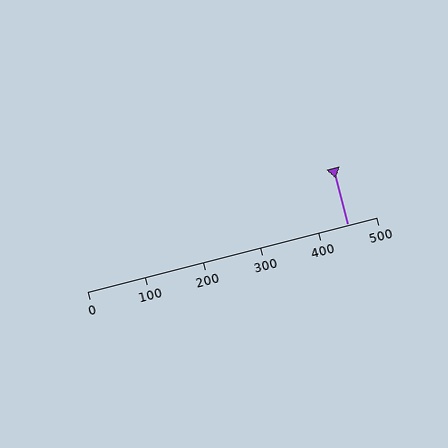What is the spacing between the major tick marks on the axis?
The major ticks are spaced 100 apart.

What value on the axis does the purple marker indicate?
The marker indicates approximately 450.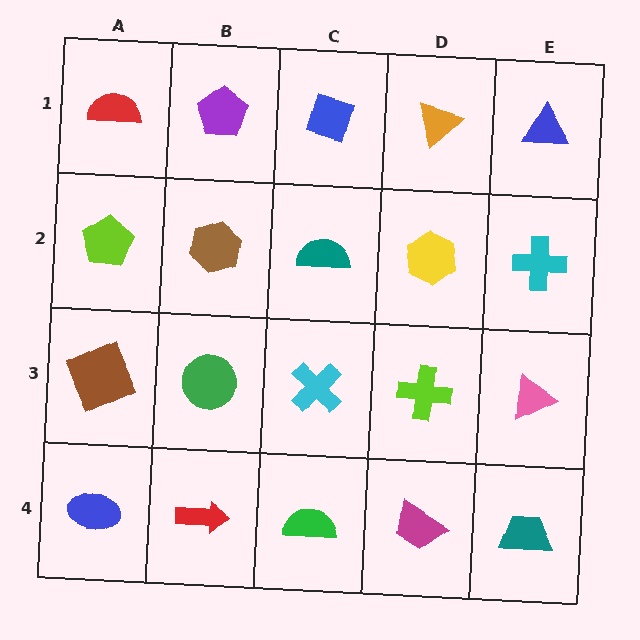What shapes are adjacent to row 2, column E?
A blue triangle (row 1, column E), a pink triangle (row 3, column E), a yellow hexagon (row 2, column D).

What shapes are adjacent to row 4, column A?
A brown square (row 3, column A), a red arrow (row 4, column B).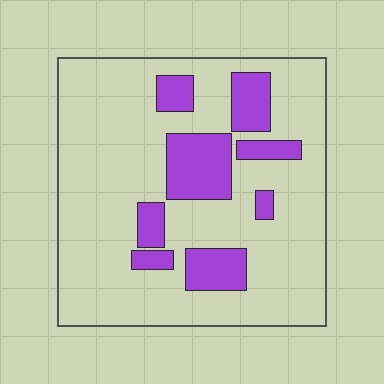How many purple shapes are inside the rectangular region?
8.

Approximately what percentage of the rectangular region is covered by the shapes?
Approximately 20%.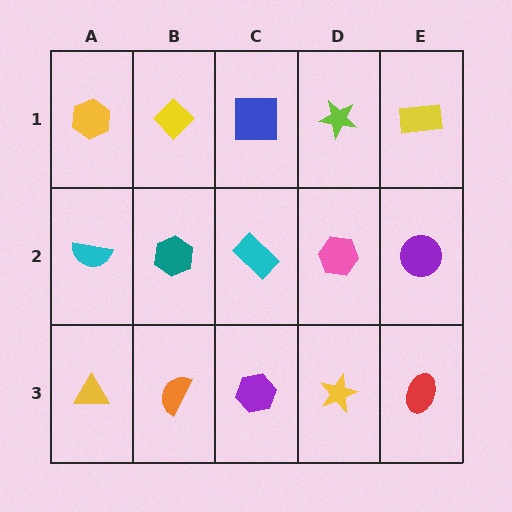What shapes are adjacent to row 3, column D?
A pink hexagon (row 2, column D), a purple hexagon (row 3, column C), a red ellipse (row 3, column E).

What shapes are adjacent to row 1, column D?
A pink hexagon (row 2, column D), a blue square (row 1, column C), a yellow rectangle (row 1, column E).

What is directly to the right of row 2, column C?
A pink hexagon.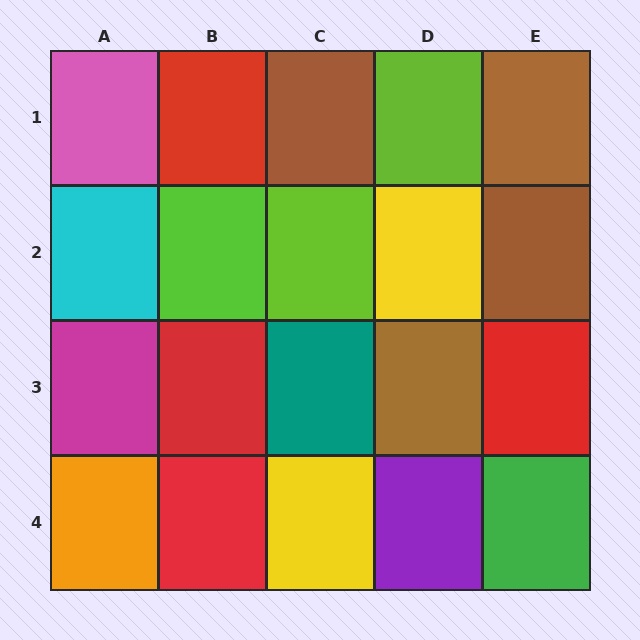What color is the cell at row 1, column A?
Pink.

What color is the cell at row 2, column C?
Lime.